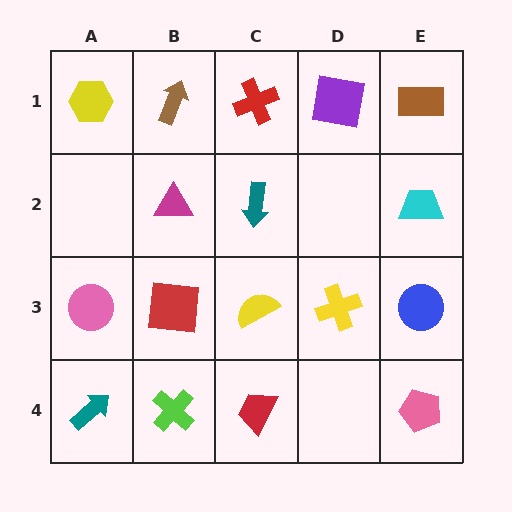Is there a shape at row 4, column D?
No, that cell is empty.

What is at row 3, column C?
A yellow semicircle.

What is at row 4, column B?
A lime cross.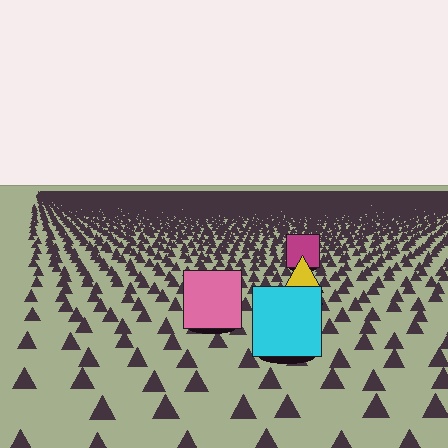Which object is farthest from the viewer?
The magenta square is farthest from the viewer. It appears smaller and the ground texture around it is denser.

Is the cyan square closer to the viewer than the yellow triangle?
Yes. The cyan square is closer — you can tell from the texture gradient: the ground texture is coarser near it.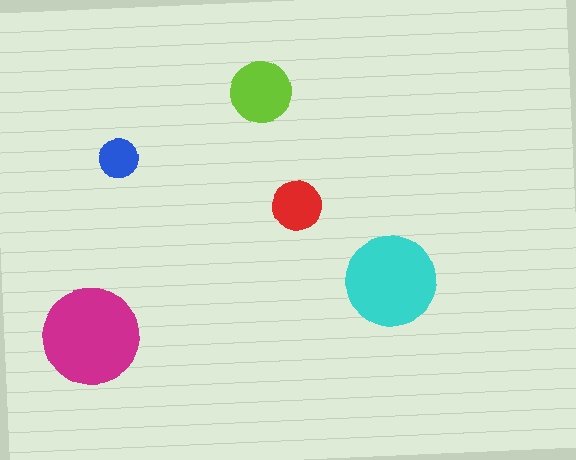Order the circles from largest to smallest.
the magenta one, the cyan one, the lime one, the red one, the blue one.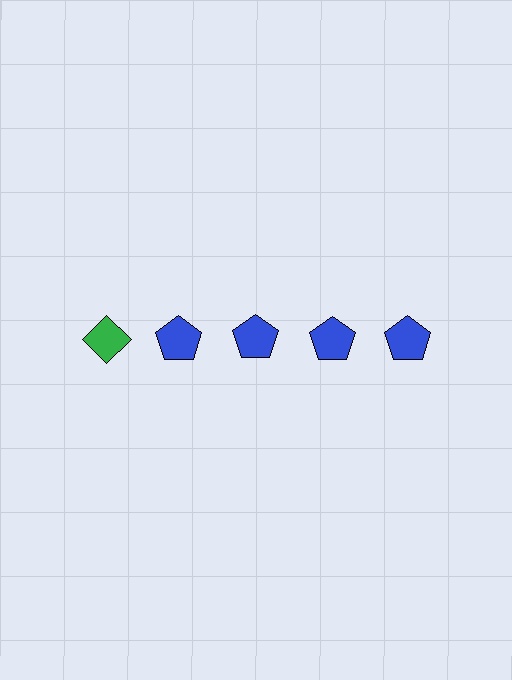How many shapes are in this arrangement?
There are 5 shapes arranged in a grid pattern.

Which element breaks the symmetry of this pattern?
The green diamond in the top row, leftmost column breaks the symmetry. All other shapes are blue pentagons.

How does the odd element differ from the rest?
It differs in both color (green instead of blue) and shape (diamond instead of pentagon).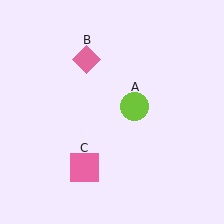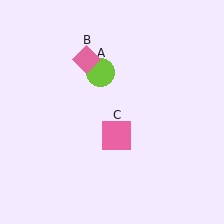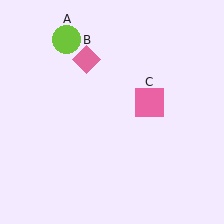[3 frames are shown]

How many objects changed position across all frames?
2 objects changed position: lime circle (object A), pink square (object C).